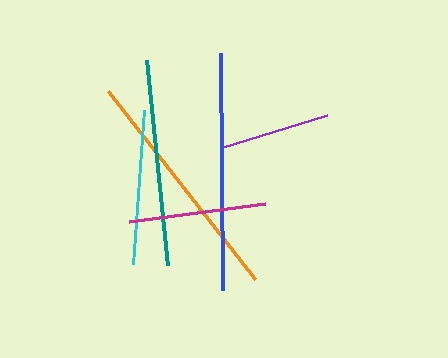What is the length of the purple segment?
The purple segment is approximately 112 pixels long.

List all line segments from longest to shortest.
From longest to shortest: orange, blue, teal, cyan, magenta, purple.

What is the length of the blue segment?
The blue segment is approximately 238 pixels long.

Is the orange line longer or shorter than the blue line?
The orange line is longer than the blue line.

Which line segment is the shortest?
The purple line is the shortest at approximately 112 pixels.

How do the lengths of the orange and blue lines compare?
The orange and blue lines are approximately the same length.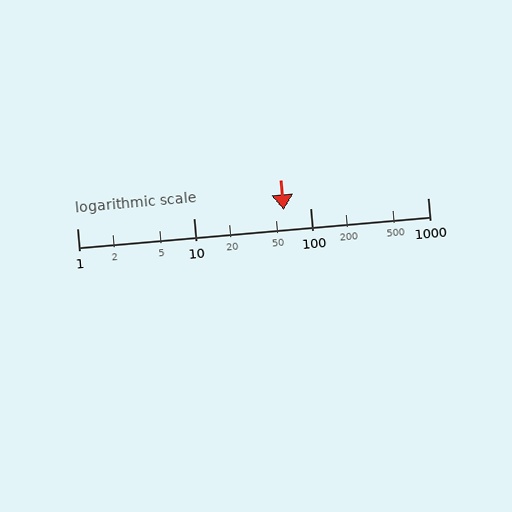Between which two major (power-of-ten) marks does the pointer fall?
The pointer is between 10 and 100.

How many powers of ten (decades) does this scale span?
The scale spans 3 decades, from 1 to 1000.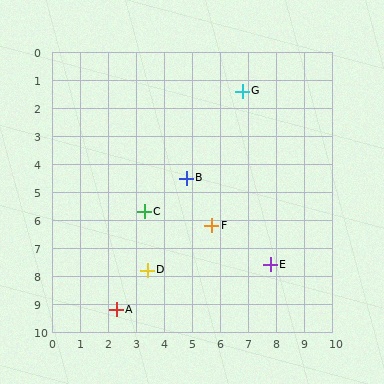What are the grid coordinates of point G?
Point G is at approximately (6.8, 1.4).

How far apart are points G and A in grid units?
Points G and A are about 9.0 grid units apart.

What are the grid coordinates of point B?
Point B is at approximately (4.8, 4.5).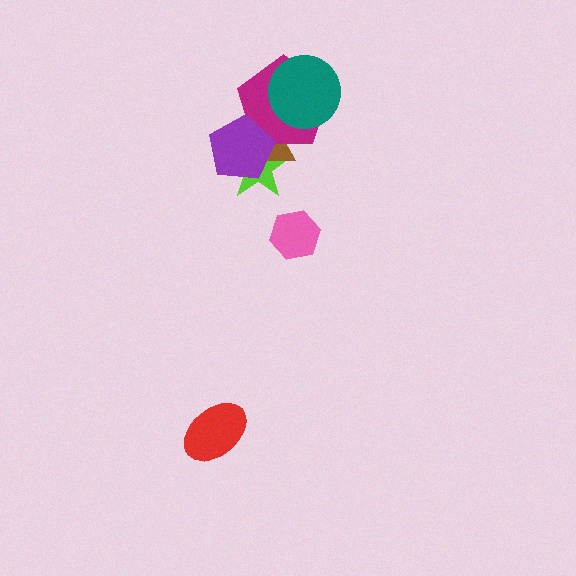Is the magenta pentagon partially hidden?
Yes, it is partially covered by another shape.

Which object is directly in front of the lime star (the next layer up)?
The brown triangle is directly in front of the lime star.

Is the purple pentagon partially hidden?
No, no other shape covers it.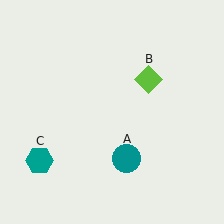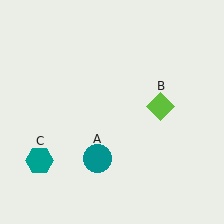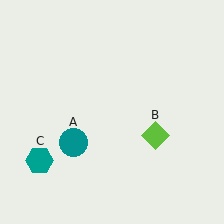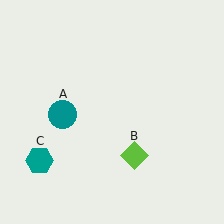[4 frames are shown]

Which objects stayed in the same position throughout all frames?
Teal hexagon (object C) remained stationary.